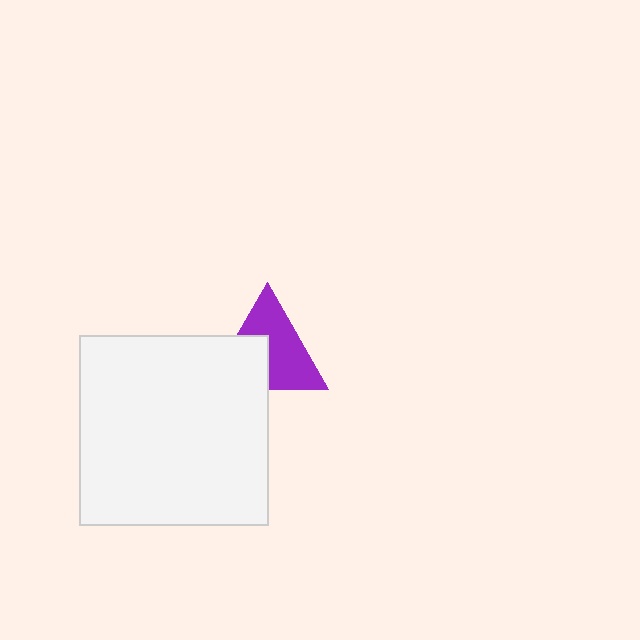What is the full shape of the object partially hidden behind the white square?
The partially hidden object is a purple triangle.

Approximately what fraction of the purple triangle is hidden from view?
Roughly 39% of the purple triangle is hidden behind the white square.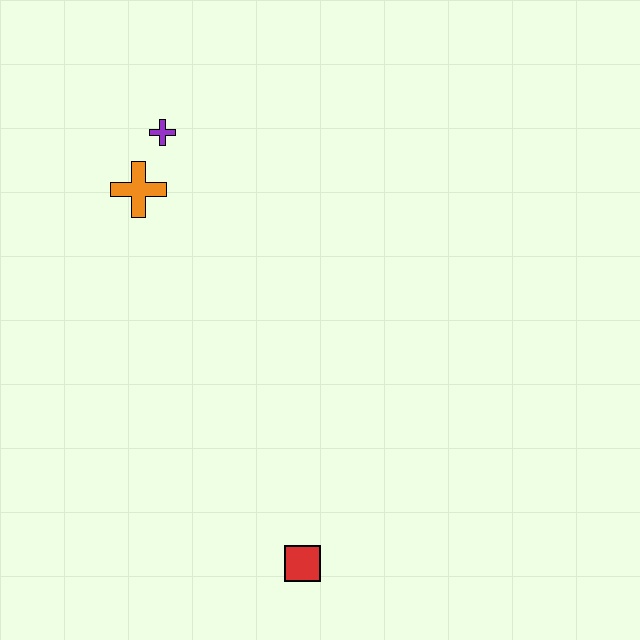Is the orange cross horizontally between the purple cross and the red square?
No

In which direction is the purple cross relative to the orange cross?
The purple cross is above the orange cross.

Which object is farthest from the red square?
The purple cross is farthest from the red square.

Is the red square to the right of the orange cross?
Yes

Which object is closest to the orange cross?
The purple cross is closest to the orange cross.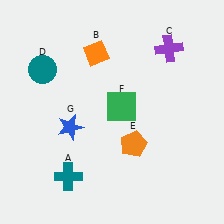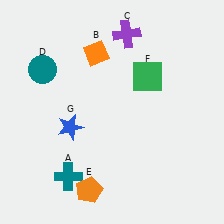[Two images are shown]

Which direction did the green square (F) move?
The green square (F) moved up.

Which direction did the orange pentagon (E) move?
The orange pentagon (E) moved down.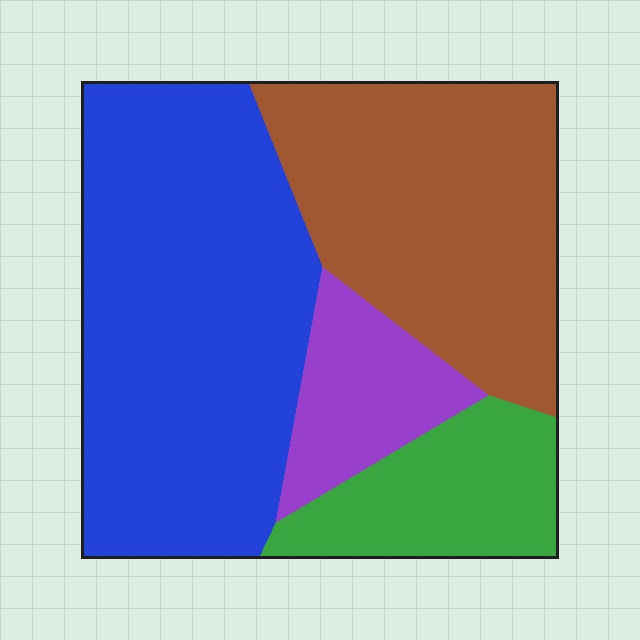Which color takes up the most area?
Blue, at roughly 45%.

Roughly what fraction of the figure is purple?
Purple takes up less than a quarter of the figure.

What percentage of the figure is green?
Green covers 14% of the figure.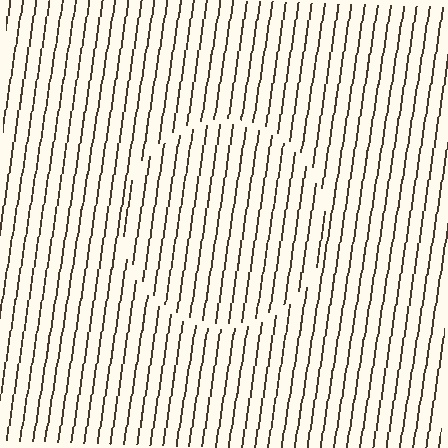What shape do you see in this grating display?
An illusory circle. The interior of the shape contains the same grating, shifted by half a period — the contour is defined by the phase discontinuity where line-ends from the inner and outer gratings abut.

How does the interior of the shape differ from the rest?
The interior of the shape contains the same grating, shifted by half a period — the contour is defined by the phase discontinuity where line-ends from the inner and outer gratings abut.